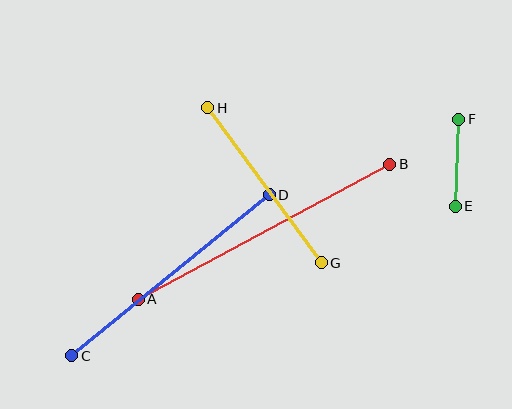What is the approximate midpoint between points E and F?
The midpoint is at approximately (457, 163) pixels.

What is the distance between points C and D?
The distance is approximately 255 pixels.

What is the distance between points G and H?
The distance is approximately 193 pixels.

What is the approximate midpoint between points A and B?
The midpoint is at approximately (264, 232) pixels.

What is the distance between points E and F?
The distance is approximately 87 pixels.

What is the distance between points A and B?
The distance is approximately 285 pixels.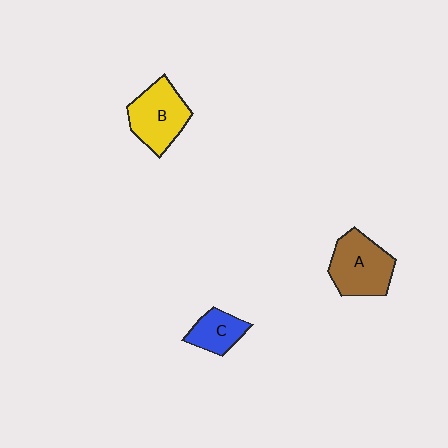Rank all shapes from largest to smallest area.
From largest to smallest: A (brown), B (yellow), C (blue).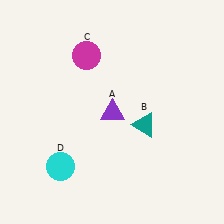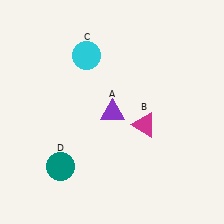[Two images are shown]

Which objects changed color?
B changed from teal to magenta. C changed from magenta to cyan. D changed from cyan to teal.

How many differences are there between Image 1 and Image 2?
There are 3 differences between the two images.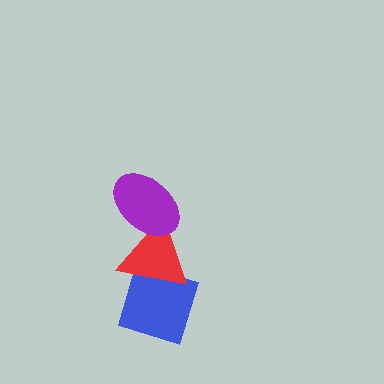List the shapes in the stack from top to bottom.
From top to bottom: the purple ellipse, the red triangle, the blue diamond.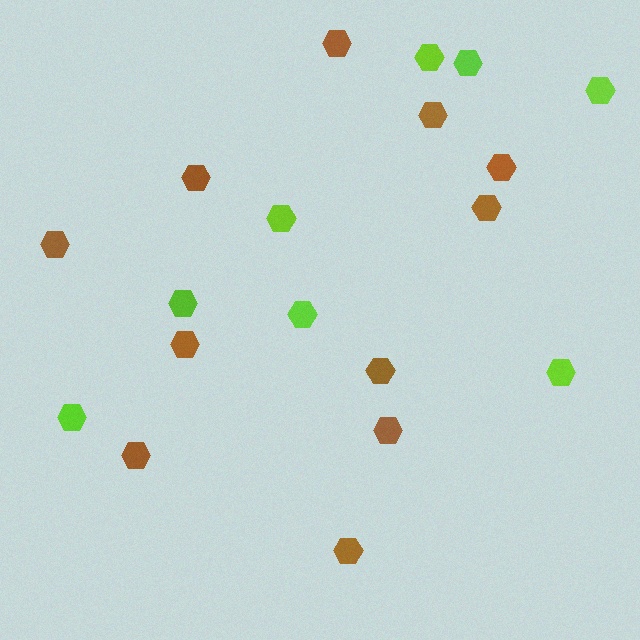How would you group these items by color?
There are 2 groups: one group of lime hexagons (8) and one group of brown hexagons (11).